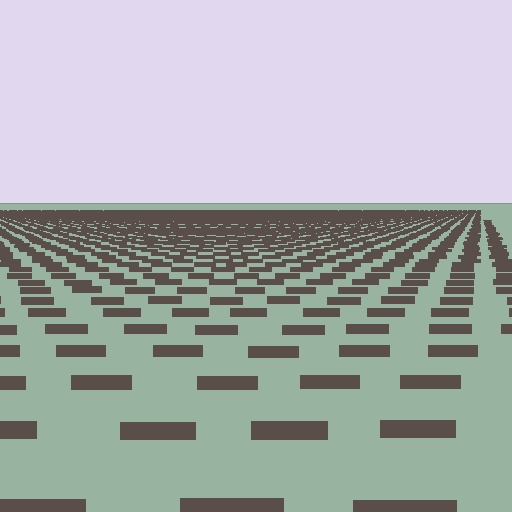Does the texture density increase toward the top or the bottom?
Density increases toward the top.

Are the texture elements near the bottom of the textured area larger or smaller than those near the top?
Larger. Near the bottom, elements are closer to the viewer and appear at a bigger on-screen size.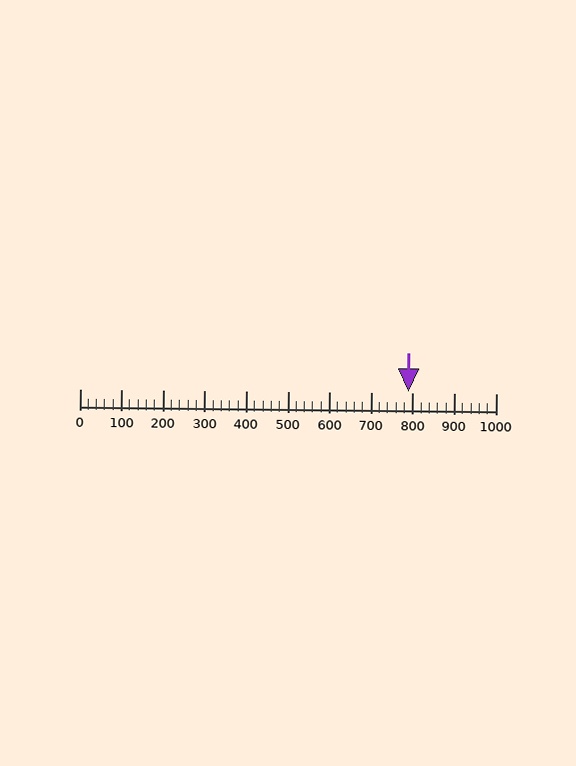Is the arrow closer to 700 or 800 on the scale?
The arrow is closer to 800.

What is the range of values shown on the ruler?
The ruler shows values from 0 to 1000.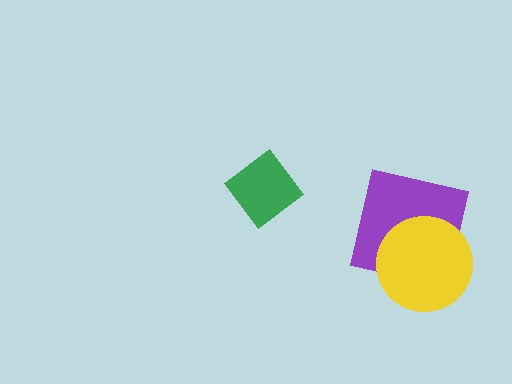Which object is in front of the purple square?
The yellow circle is in front of the purple square.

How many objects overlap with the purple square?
1 object overlaps with the purple square.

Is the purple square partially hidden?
Yes, it is partially covered by another shape.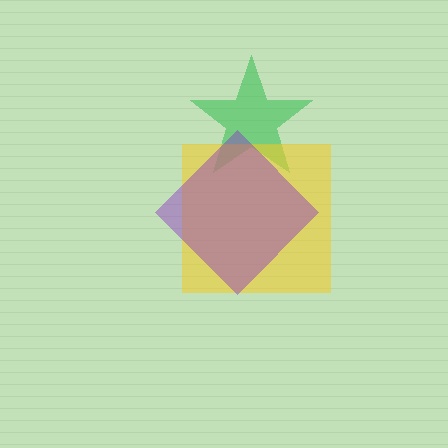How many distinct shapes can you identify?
There are 3 distinct shapes: a green star, a yellow square, a purple diamond.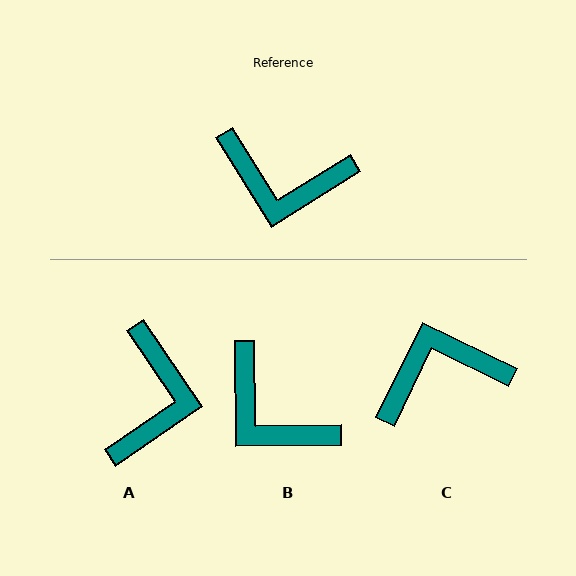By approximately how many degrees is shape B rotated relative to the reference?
Approximately 31 degrees clockwise.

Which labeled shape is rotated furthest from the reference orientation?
C, about 148 degrees away.